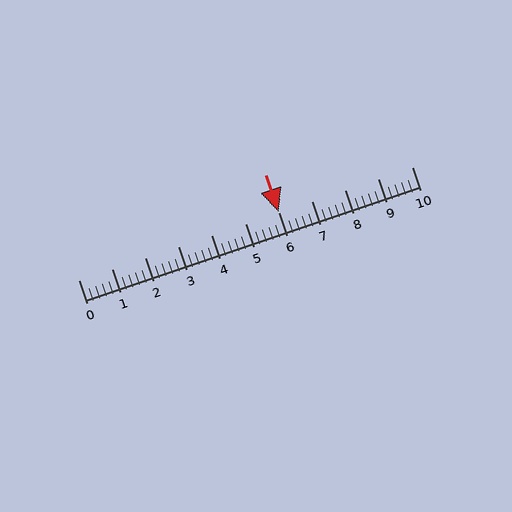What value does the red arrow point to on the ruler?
The red arrow points to approximately 6.0.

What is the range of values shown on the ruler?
The ruler shows values from 0 to 10.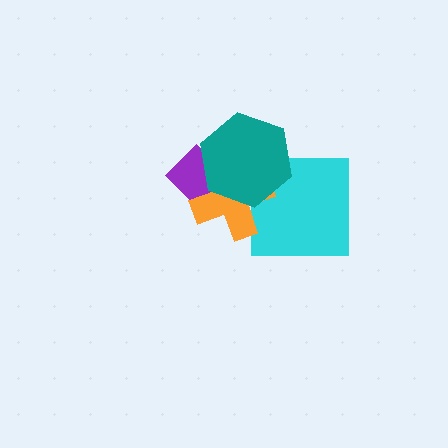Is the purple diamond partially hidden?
Yes, it is partially covered by another shape.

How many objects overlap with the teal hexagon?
3 objects overlap with the teal hexagon.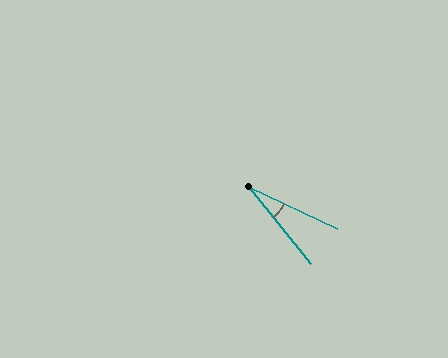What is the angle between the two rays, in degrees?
Approximately 26 degrees.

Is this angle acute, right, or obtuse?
It is acute.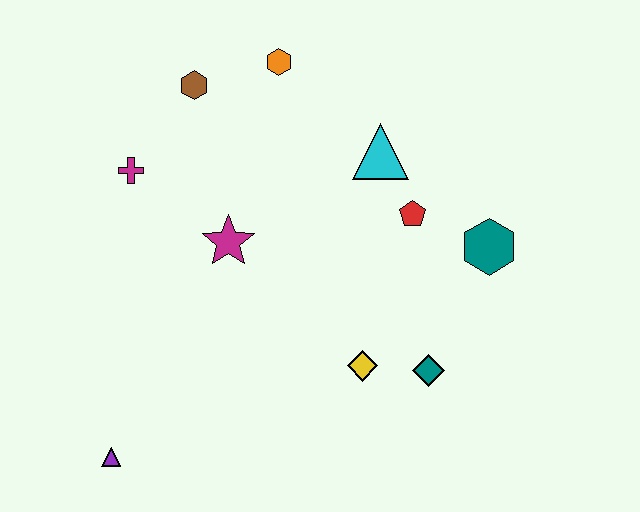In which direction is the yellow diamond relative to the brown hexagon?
The yellow diamond is below the brown hexagon.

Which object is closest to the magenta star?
The magenta cross is closest to the magenta star.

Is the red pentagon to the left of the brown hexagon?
No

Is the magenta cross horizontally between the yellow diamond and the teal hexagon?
No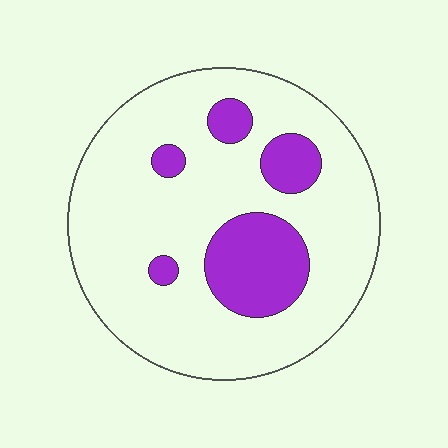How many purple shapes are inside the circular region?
5.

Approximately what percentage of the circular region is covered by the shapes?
Approximately 20%.